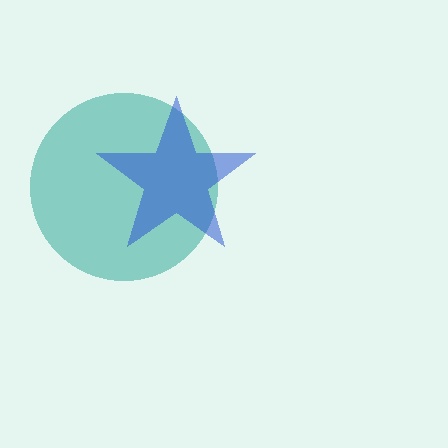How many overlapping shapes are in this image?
There are 2 overlapping shapes in the image.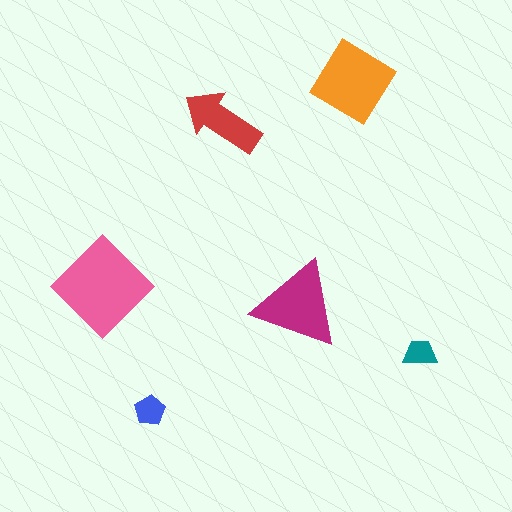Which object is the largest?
The pink diamond.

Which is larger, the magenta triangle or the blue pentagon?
The magenta triangle.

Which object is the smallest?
The teal trapezoid.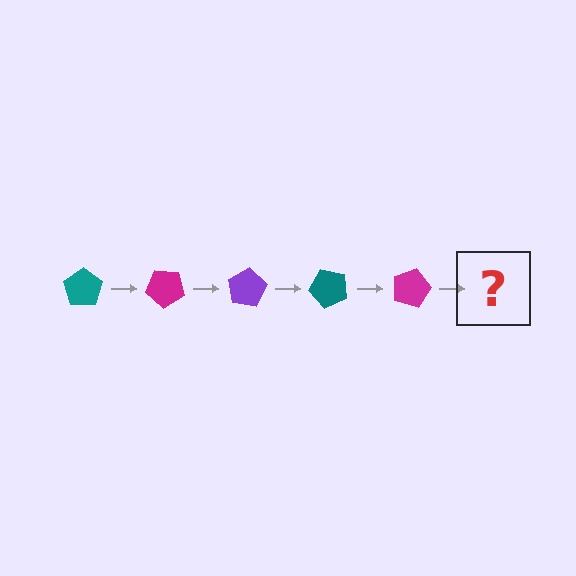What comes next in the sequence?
The next element should be a purple pentagon, rotated 200 degrees from the start.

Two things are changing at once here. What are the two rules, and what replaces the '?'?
The two rules are that it rotates 40 degrees each step and the color cycles through teal, magenta, and purple. The '?' should be a purple pentagon, rotated 200 degrees from the start.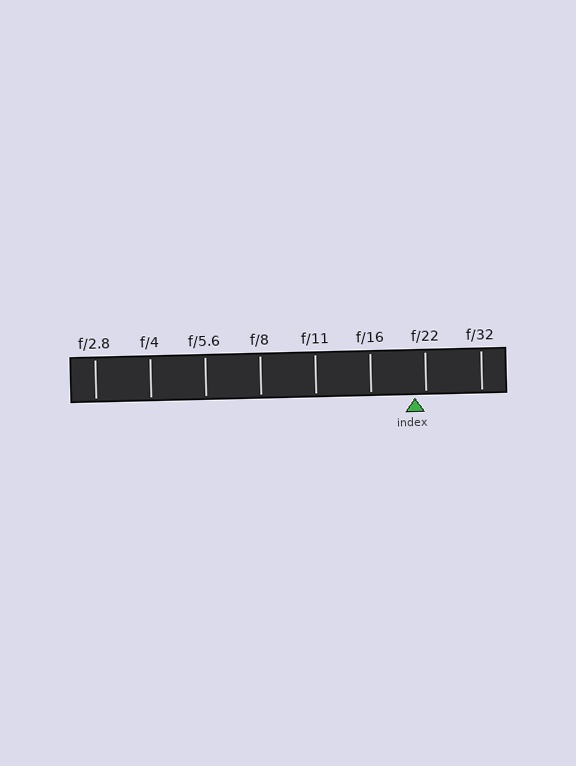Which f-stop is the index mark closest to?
The index mark is closest to f/22.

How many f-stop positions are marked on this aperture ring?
There are 8 f-stop positions marked.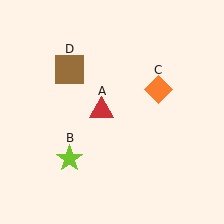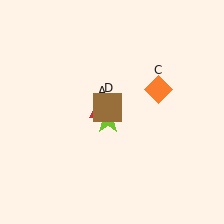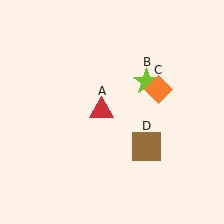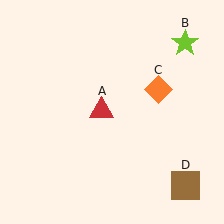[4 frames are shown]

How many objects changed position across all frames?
2 objects changed position: lime star (object B), brown square (object D).